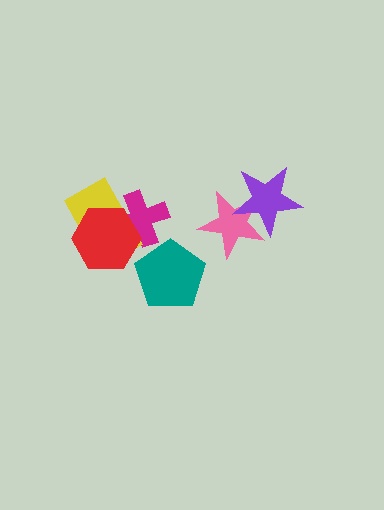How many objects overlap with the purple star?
1 object overlaps with the purple star.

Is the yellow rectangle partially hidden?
Yes, it is partially covered by another shape.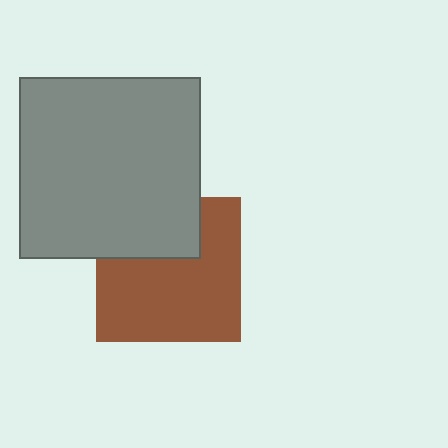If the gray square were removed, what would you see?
You would see the complete brown square.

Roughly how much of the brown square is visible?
Most of it is visible (roughly 69%).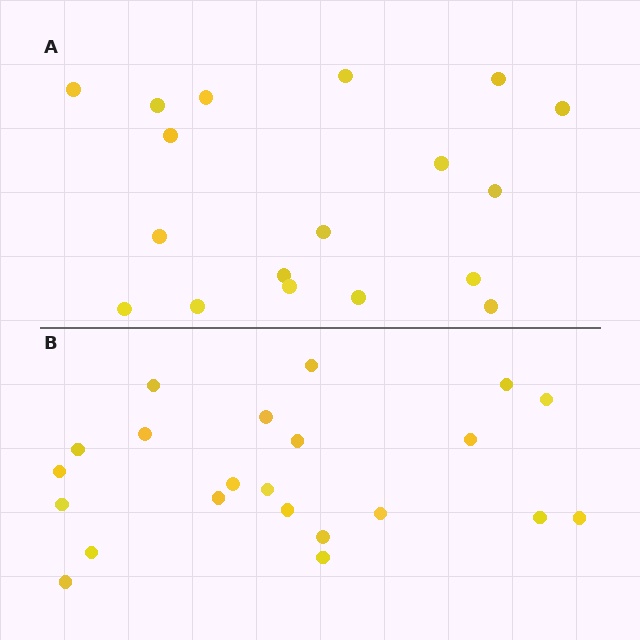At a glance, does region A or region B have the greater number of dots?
Region B (the bottom region) has more dots.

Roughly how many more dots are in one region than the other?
Region B has about 4 more dots than region A.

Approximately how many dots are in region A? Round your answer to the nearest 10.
About 20 dots. (The exact count is 18, which rounds to 20.)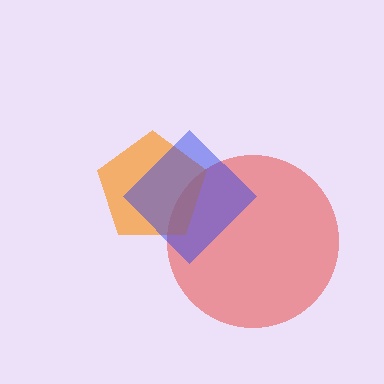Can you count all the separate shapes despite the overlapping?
Yes, there are 3 separate shapes.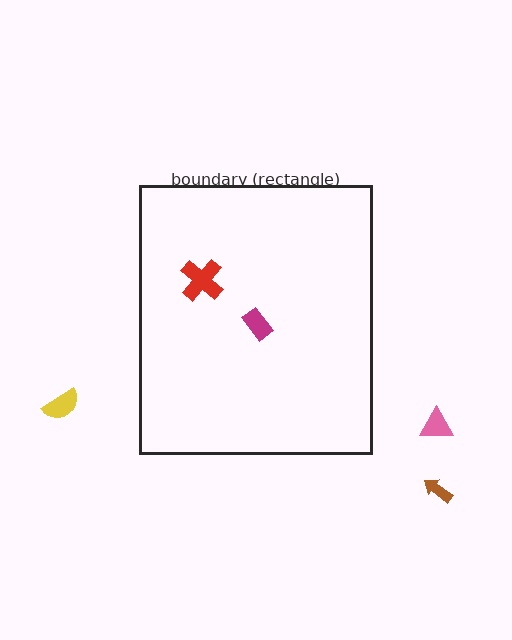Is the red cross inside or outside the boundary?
Inside.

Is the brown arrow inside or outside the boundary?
Outside.